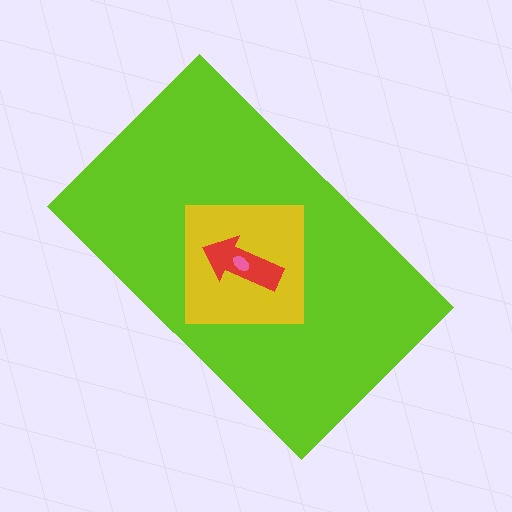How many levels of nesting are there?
4.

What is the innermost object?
The pink ellipse.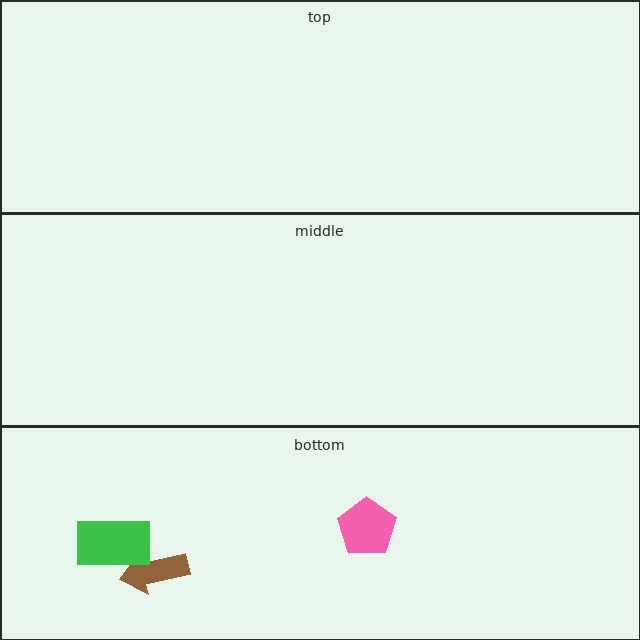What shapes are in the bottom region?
The brown arrow, the green rectangle, the pink pentagon.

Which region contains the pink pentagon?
The bottom region.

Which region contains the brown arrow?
The bottom region.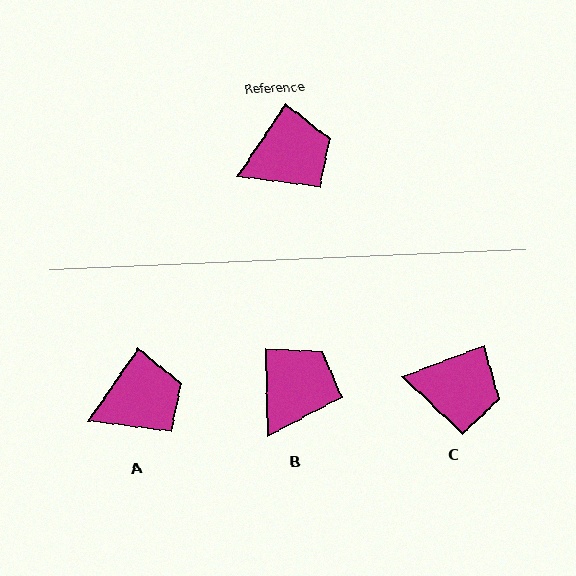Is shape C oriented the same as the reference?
No, it is off by about 35 degrees.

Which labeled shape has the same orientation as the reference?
A.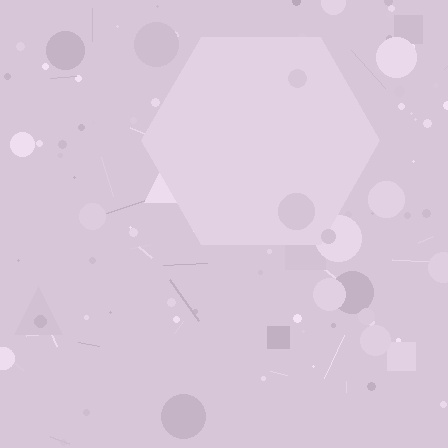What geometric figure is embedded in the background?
A hexagon is embedded in the background.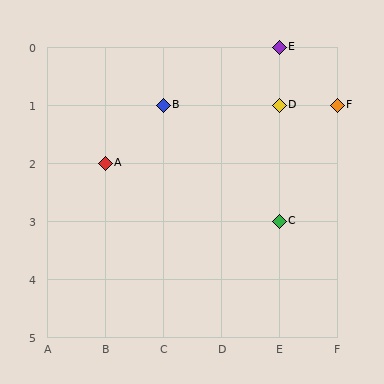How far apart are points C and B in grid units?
Points C and B are 2 columns and 2 rows apart (about 2.8 grid units diagonally).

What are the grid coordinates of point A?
Point A is at grid coordinates (B, 2).